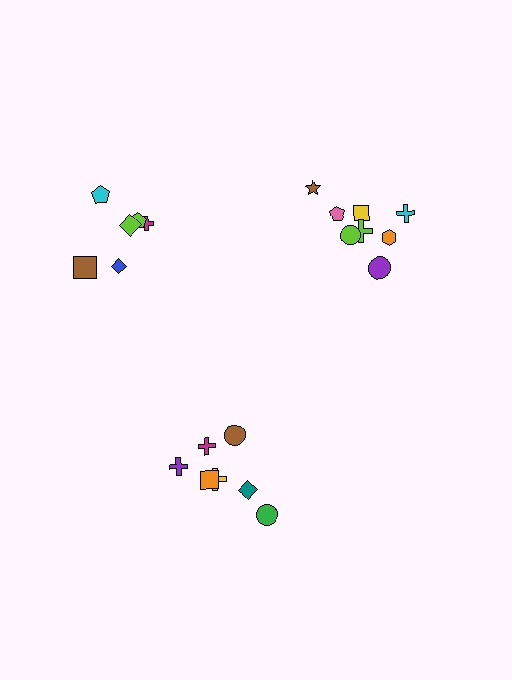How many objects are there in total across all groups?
There are 21 objects.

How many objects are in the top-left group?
There are 6 objects.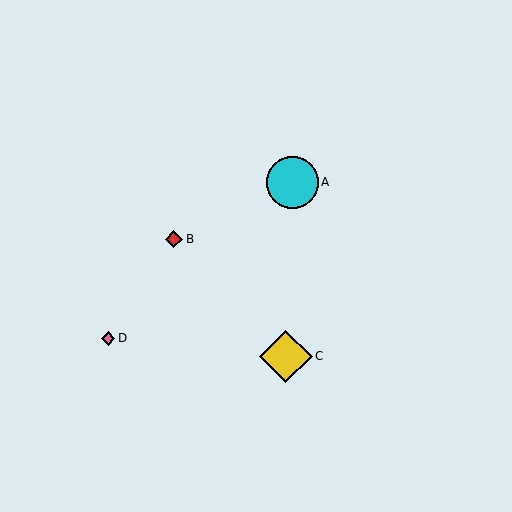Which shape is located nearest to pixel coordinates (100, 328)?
The pink diamond (labeled D) at (108, 338) is nearest to that location.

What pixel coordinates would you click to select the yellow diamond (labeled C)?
Click at (286, 356) to select the yellow diamond C.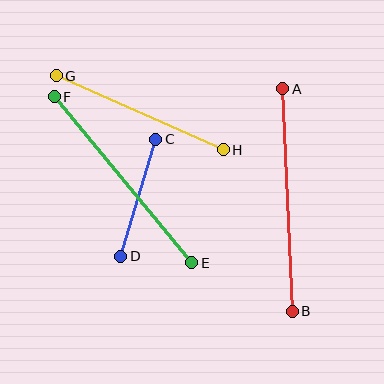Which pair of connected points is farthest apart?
Points A and B are farthest apart.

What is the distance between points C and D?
The distance is approximately 122 pixels.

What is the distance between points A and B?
The distance is approximately 223 pixels.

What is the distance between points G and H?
The distance is approximately 183 pixels.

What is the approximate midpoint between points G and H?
The midpoint is at approximately (140, 113) pixels.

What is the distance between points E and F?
The distance is approximately 216 pixels.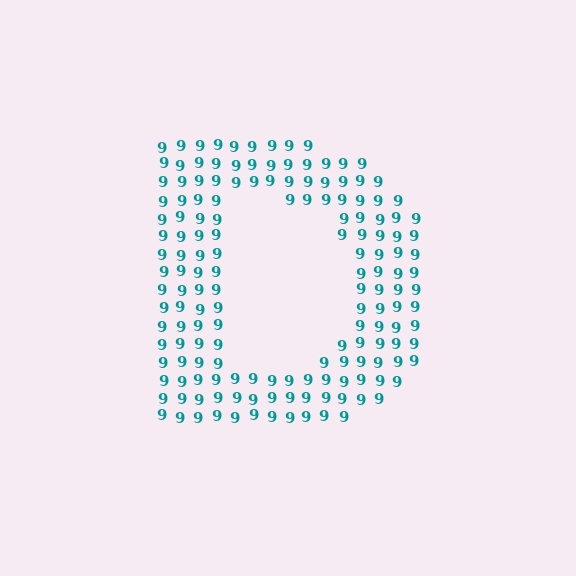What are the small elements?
The small elements are digit 9's.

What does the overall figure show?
The overall figure shows the letter D.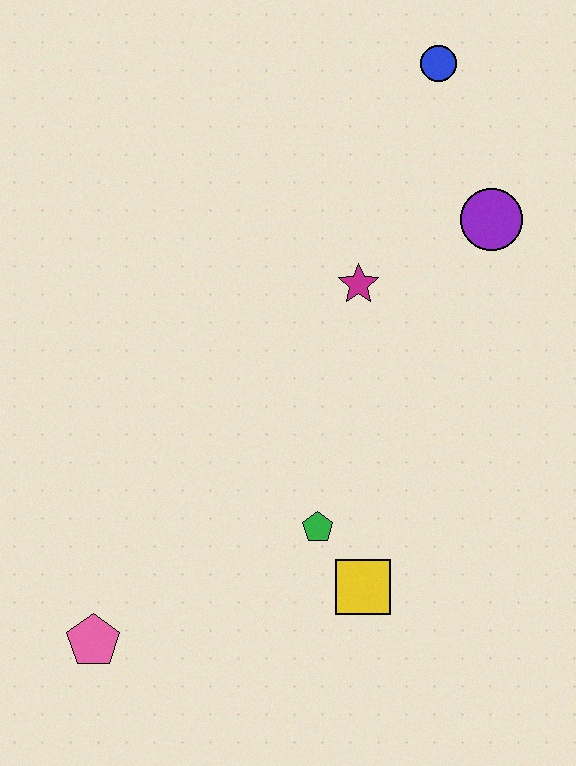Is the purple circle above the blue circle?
No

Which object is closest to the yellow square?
The green pentagon is closest to the yellow square.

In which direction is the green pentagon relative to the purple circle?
The green pentagon is below the purple circle.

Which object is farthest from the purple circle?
The pink pentagon is farthest from the purple circle.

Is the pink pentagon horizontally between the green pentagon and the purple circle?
No